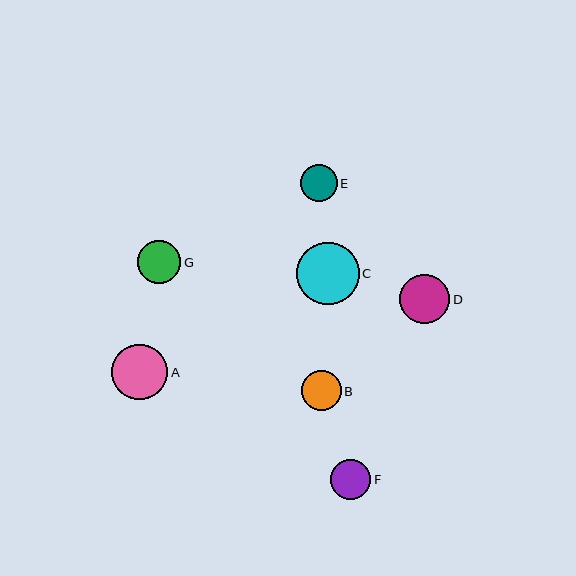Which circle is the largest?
Circle C is the largest with a size of approximately 63 pixels.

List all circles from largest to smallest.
From largest to smallest: C, A, D, G, F, B, E.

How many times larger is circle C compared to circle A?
Circle C is approximately 1.1 times the size of circle A.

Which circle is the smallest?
Circle E is the smallest with a size of approximately 37 pixels.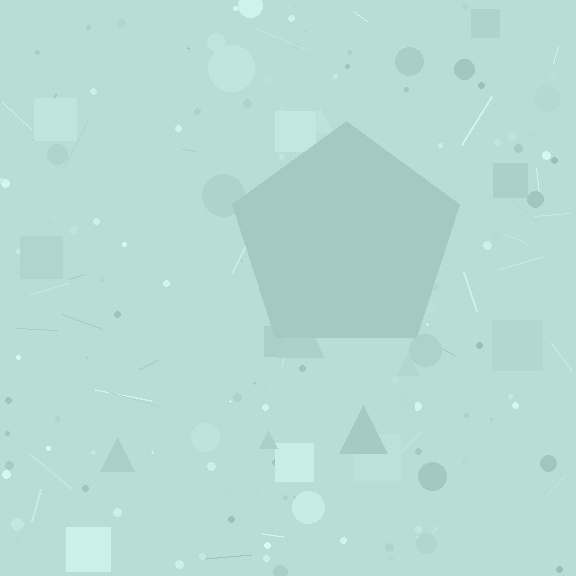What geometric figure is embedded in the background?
A pentagon is embedded in the background.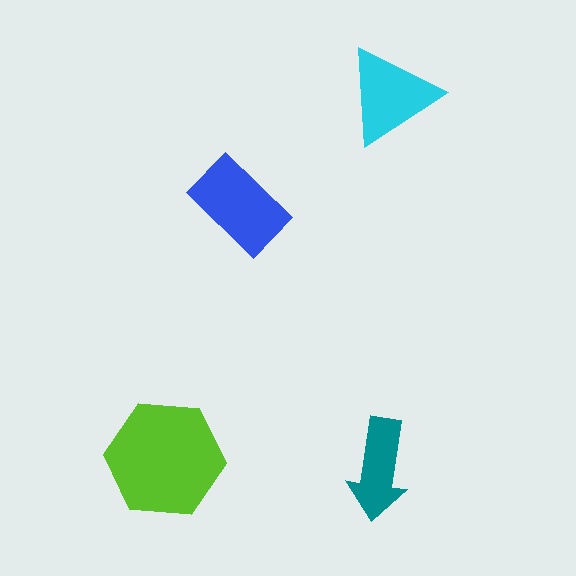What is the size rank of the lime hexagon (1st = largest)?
1st.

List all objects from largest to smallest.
The lime hexagon, the blue rectangle, the cyan triangle, the teal arrow.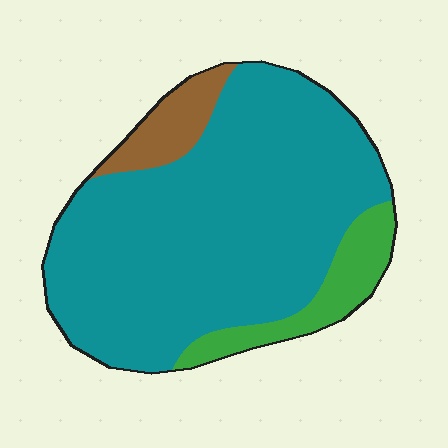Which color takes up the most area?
Teal, at roughly 80%.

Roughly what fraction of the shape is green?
Green takes up about one eighth (1/8) of the shape.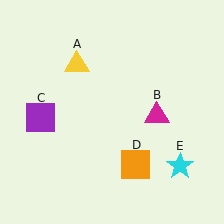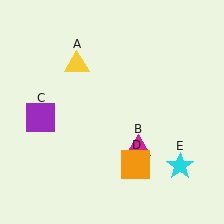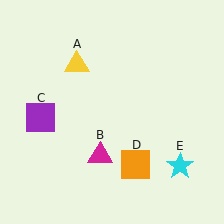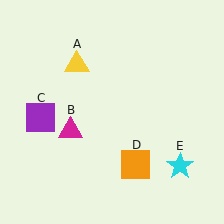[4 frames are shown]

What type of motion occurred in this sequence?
The magenta triangle (object B) rotated clockwise around the center of the scene.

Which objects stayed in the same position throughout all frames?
Yellow triangle (object A) and purple square (object C) and orange square (object D) and cyan star (object E) remained stationary.